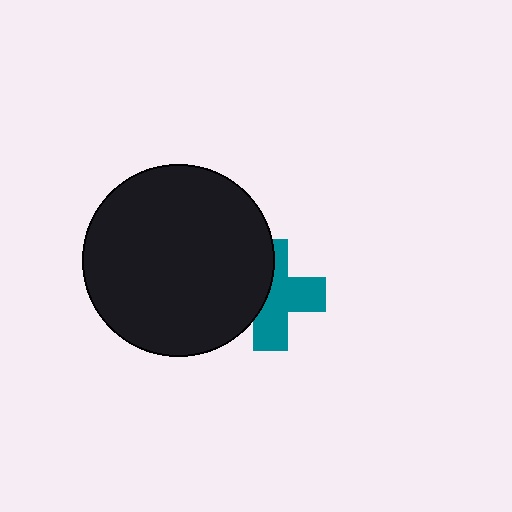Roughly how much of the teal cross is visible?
About half of it is visible (roughly 58%).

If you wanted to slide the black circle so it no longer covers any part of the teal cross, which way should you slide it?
Slide it left — that is the most direct way to separate the two shapes.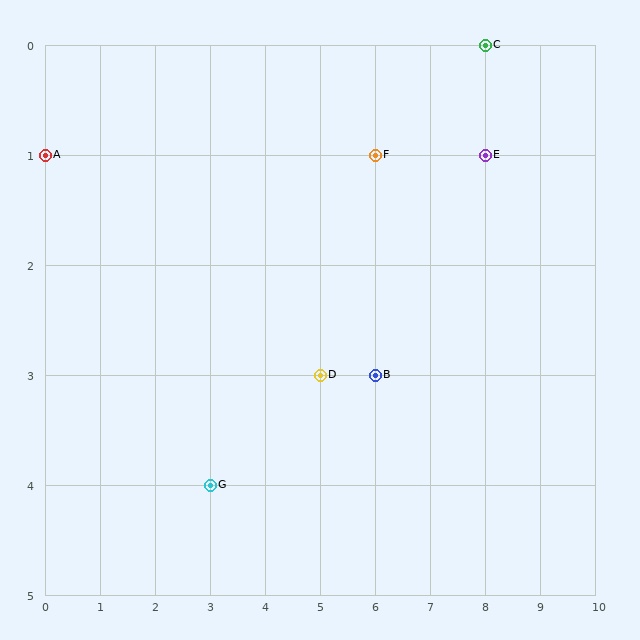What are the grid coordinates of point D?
Point D is at grid coordinates (5, 3).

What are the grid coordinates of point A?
Point A is at grid coordinates (0, 1).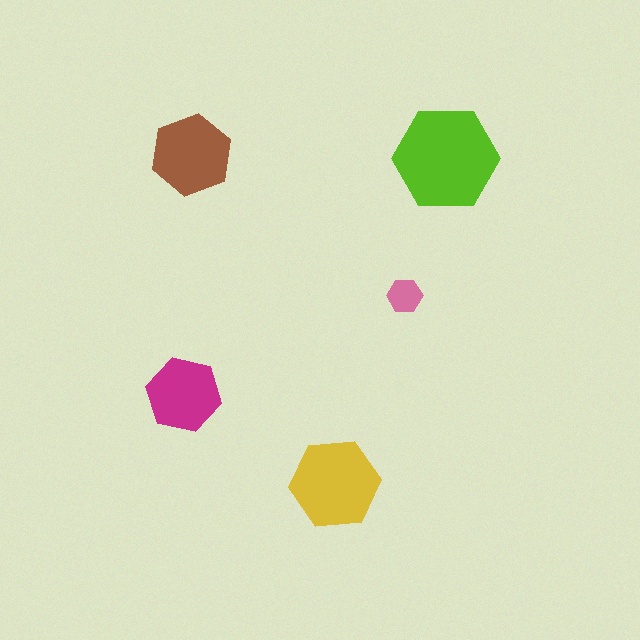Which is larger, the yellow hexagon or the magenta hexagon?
The yellow one.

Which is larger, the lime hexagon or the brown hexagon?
The lime one.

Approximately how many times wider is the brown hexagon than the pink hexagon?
About 2.5 times wider.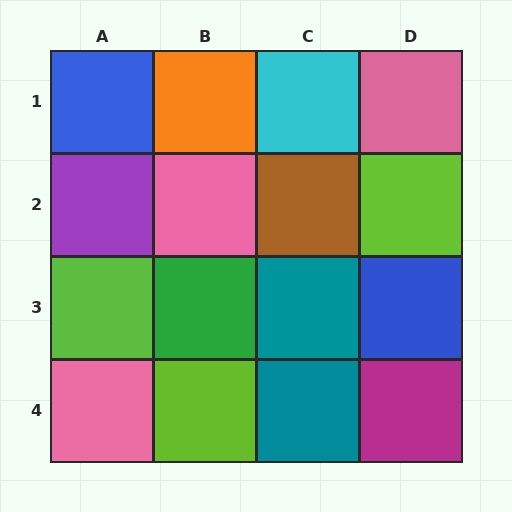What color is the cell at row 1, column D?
Pink.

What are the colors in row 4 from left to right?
Pink, lime, teal, magenta.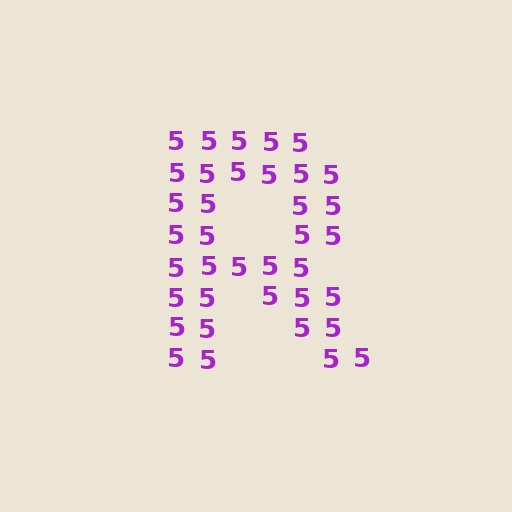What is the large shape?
The large shape is the letter R.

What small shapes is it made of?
It is made of small digit 5's.